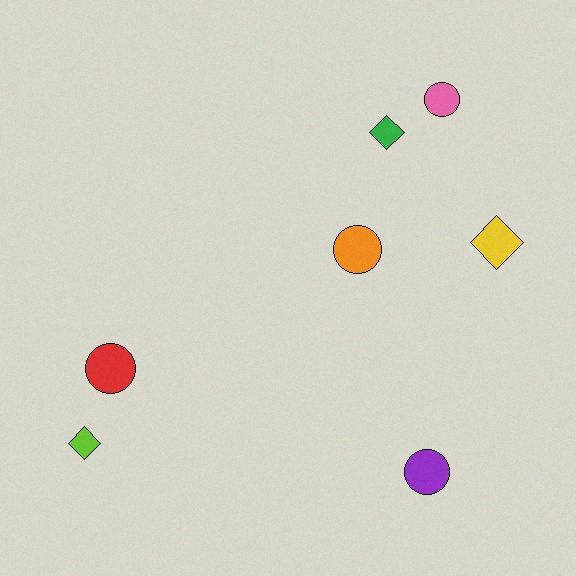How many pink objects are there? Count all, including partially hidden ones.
There is 1 pink object.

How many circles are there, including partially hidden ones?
There are 4 circles.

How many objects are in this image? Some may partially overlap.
There are 7 objects.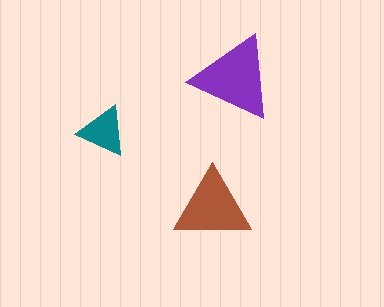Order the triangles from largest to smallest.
the purple one, the brown one, the teal one.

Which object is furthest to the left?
The teal triangle is leftmost.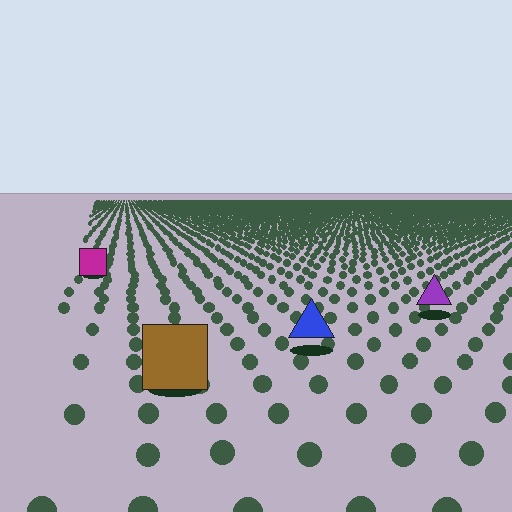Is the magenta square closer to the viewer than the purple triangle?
No. The purple triangle is closer — you can tell from the texture gradient: the ground texture is coarser near it.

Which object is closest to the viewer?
The brown square is closest. The texture marks near it are larger and more spread out.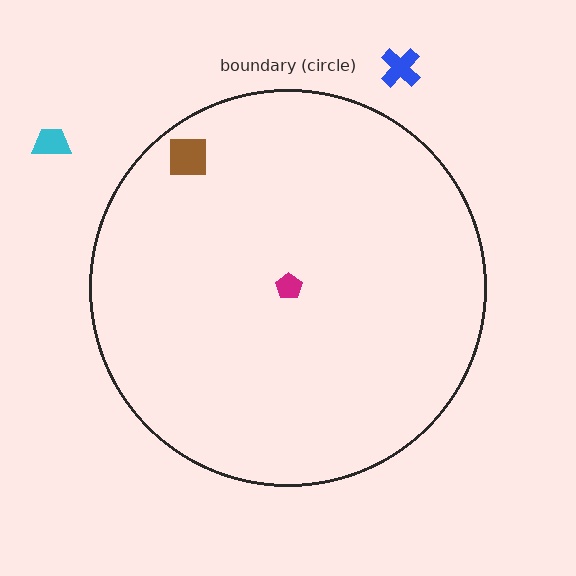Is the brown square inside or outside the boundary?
Inside.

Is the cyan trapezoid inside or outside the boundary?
Outside.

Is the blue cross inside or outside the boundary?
Outside.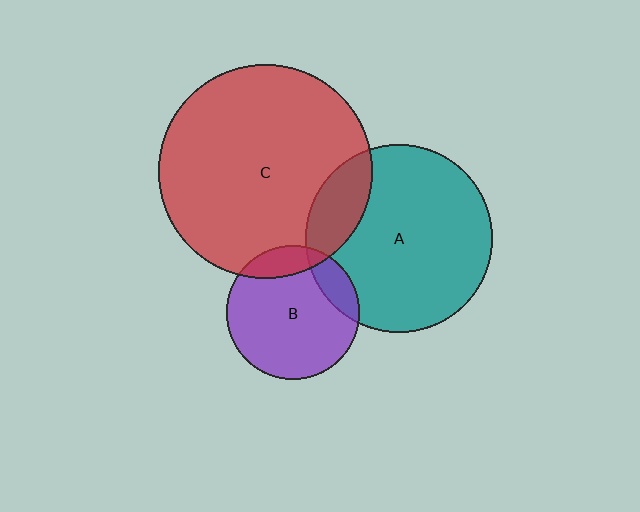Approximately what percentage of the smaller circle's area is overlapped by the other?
Approximately 15%.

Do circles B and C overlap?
Yes.